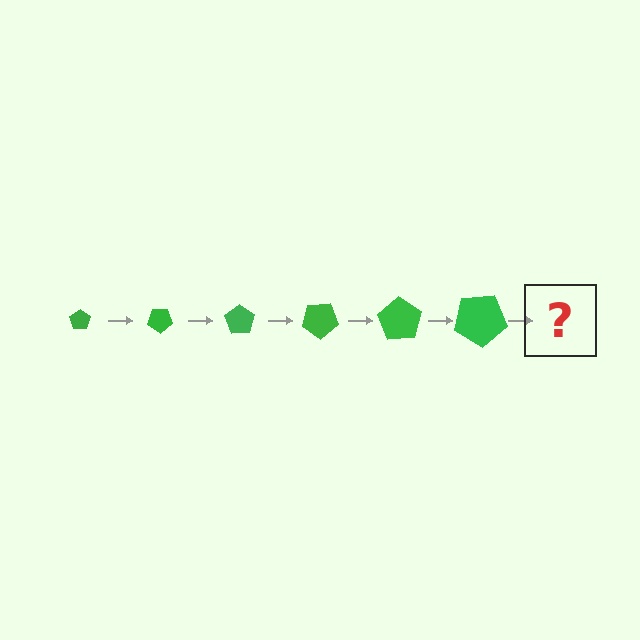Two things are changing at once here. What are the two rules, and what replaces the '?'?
The two rules are that the pentagon grows larger each step and it rotates 35 degrees each step. The '?' should be a pentagon, larger than the previous one and rotated 210 degrees from the start.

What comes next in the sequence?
The next element should be a pentagon, larger than the previous one and rotated 210 degrees from the start.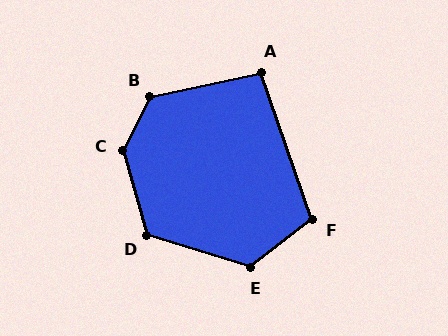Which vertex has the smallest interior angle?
A, at approximately 97 degrees.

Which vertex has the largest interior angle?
C, at approximately 138 degrees.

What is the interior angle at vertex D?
Approximately 123 degrees (obtuse).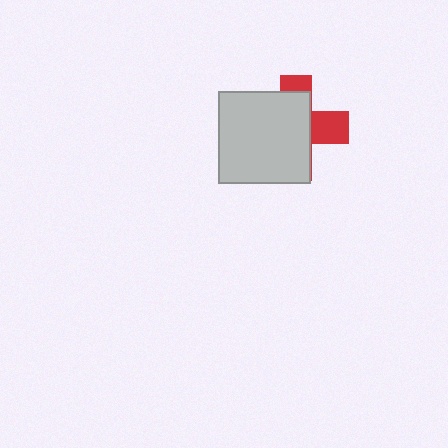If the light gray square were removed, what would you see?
You would see the complete red cross.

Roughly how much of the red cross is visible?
A small part of it is visible (roughly 30%).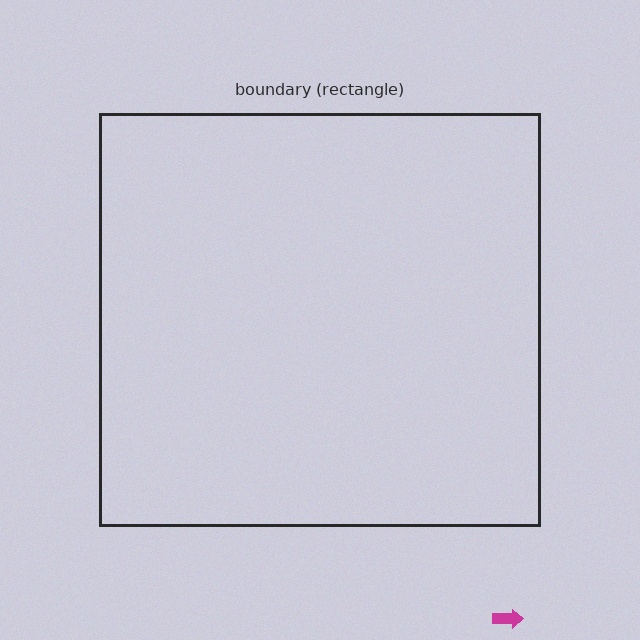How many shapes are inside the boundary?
0 inside, 1 outside.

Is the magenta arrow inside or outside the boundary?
Outside.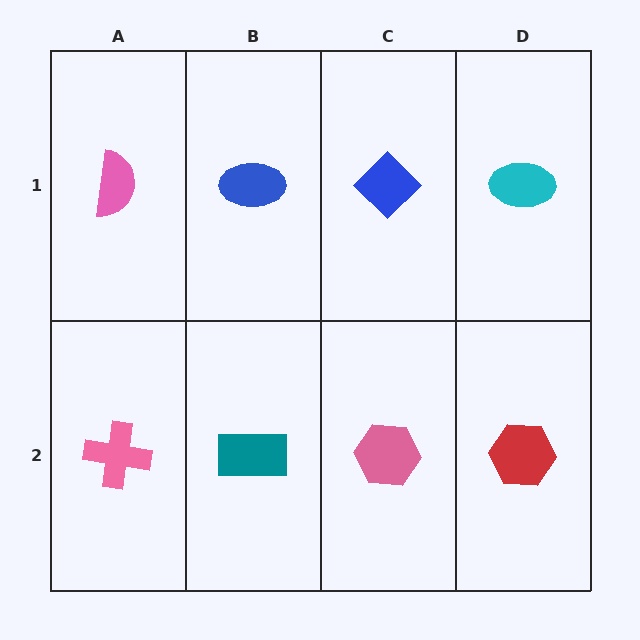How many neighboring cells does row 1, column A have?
2.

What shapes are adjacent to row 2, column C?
A blue diamond (row 1, column C), a teal rectangle (row 2, column B), a red hexagon (row 2, column D).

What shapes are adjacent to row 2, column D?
A cyan ellipse (row 1, column D), a pink hexagon (row 2, column C).